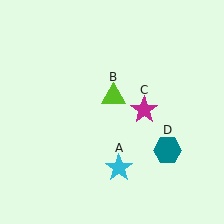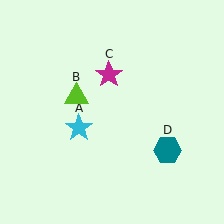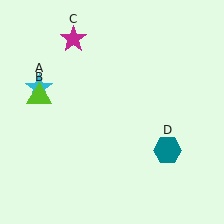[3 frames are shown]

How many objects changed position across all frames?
3 objects changed position: cyan star (object A), lime triangle (object B), magenta star (object C).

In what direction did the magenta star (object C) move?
The magenta star (object C) moved up and to the left.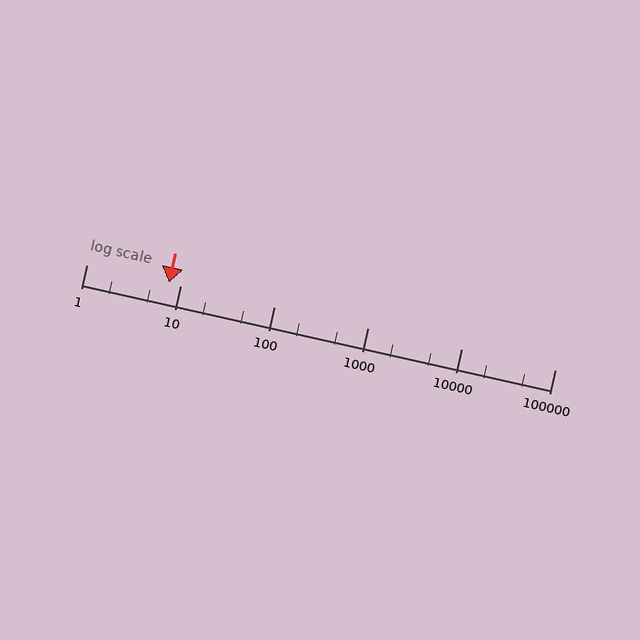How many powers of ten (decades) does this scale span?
The scale spans 5 decades, from 1 to 100000.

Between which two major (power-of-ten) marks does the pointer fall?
The pointer is between 1 and 10.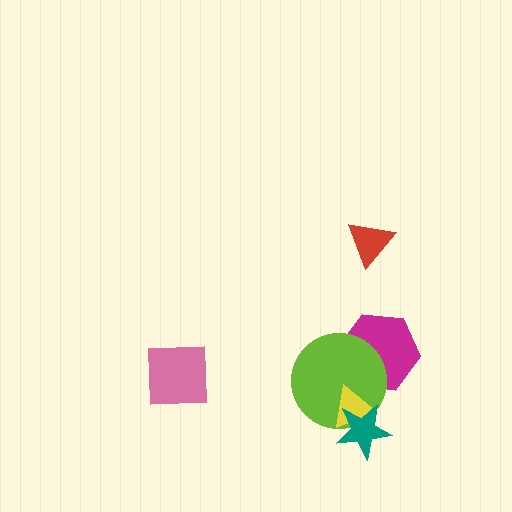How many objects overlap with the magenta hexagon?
1 object overlaps with the magenta hexagon.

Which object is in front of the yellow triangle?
The teal star is in front of the yellow triangle.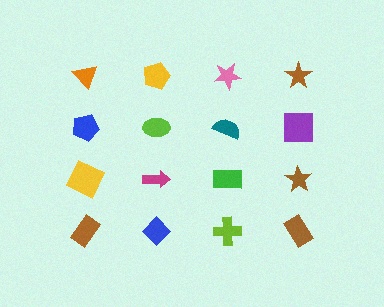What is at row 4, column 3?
A lime cross.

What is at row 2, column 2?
A lime ellipse.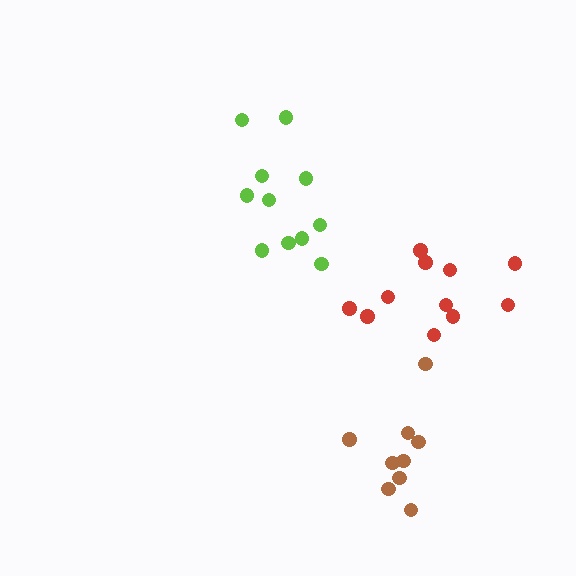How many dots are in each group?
Group 1: 11 dots, Group 2: 11 dots, Group 3: 9 dots (31 total).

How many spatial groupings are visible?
There are 3 spatial groupings.